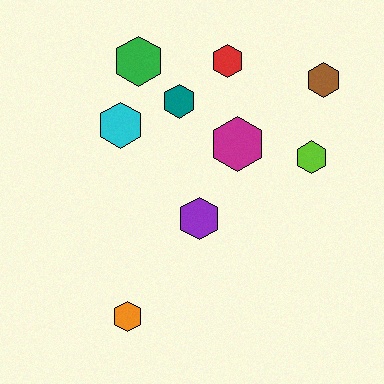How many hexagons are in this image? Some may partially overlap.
There are 9 hexagons.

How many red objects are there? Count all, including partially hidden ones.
There is 1 red object.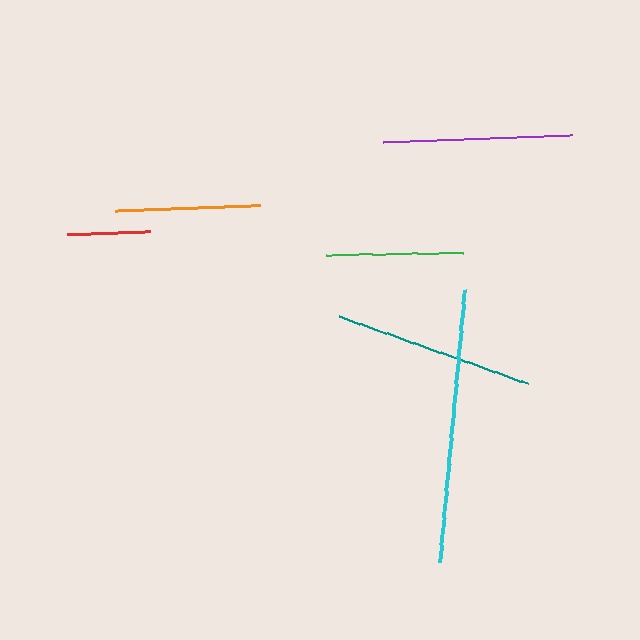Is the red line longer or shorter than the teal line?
The teal line is longer than the red line.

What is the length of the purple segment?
The purple segment is approximately 189 pixels long.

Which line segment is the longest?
The cyan line is the longest at approximately 273 pixels.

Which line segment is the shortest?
The red line is the shortest at approximately 83 pixels.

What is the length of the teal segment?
The teal segment is approximately 200 pixels long.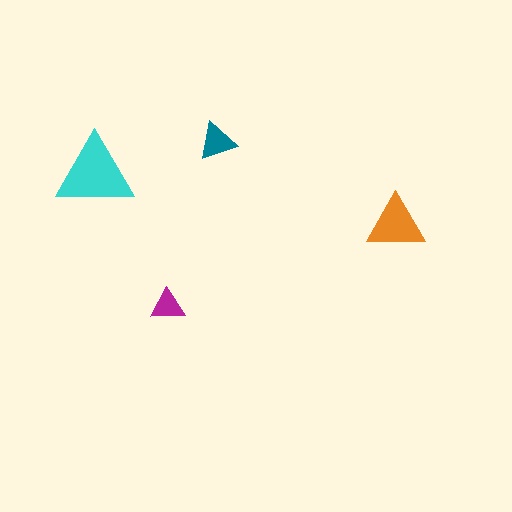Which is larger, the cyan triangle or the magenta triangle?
The cyan one.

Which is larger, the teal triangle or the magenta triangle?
The teal one.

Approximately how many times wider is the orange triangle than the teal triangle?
About 1.5 times wider.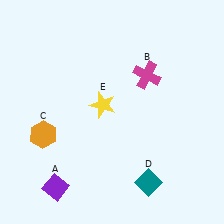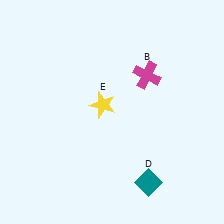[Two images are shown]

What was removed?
The orange hexagon (C), the purple diamond (A) were removed in Image 2.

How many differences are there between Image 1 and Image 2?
There are 2 differences between the two images.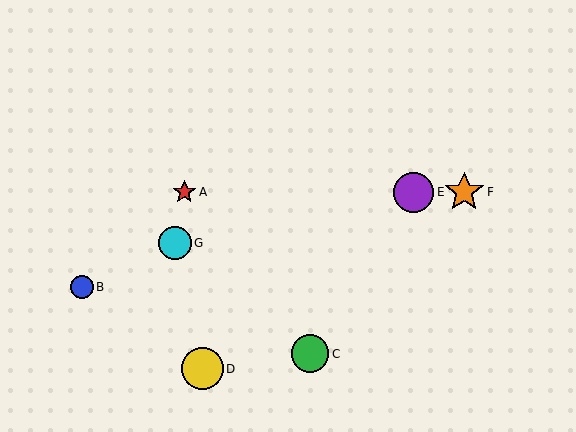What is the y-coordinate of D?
Object D is at y≈369.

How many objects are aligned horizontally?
3 objects (A, E, F) are aligned horizontally.